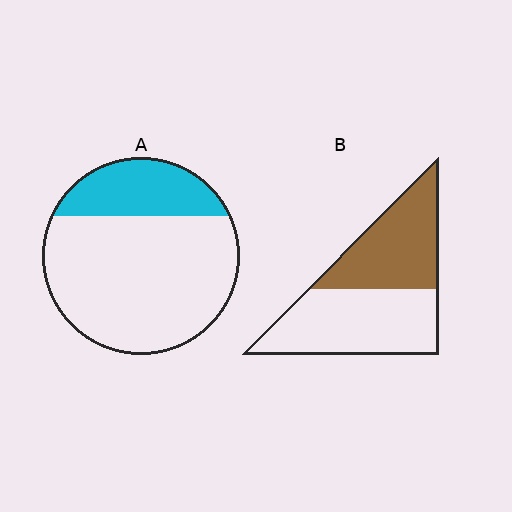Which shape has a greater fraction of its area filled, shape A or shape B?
Shape B.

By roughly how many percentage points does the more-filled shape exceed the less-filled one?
By roughly 20 percentage points (B over A).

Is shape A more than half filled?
No.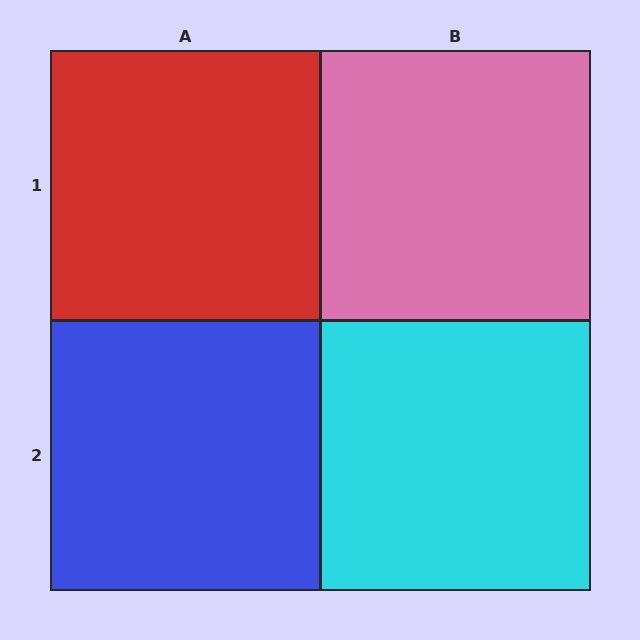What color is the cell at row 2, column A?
Blue.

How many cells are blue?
1 cell is blue.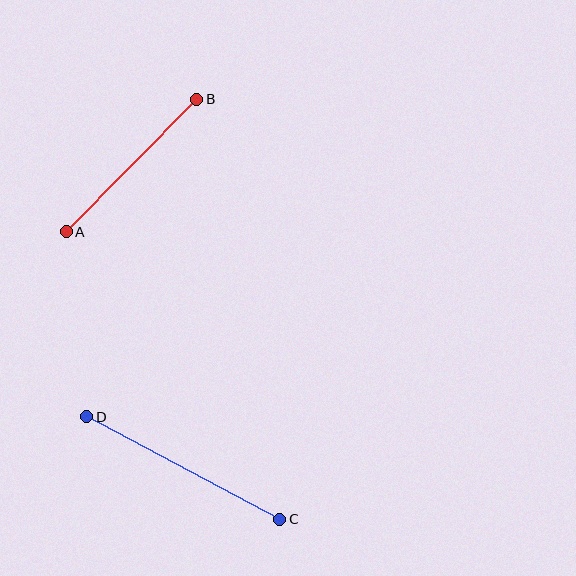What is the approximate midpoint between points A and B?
The midpoint is at approximately (132, 166) pixels.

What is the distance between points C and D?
The distance is approximately 218 pixels.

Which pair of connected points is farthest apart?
Points C and D are farthest apart.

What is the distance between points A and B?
The distance is approximately 186 pixels.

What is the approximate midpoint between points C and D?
The midpoint is at approximately (183, 468) pixels.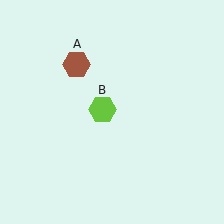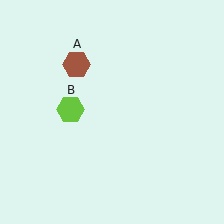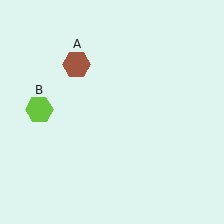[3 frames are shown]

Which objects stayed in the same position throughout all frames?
Brown hexagon (object A) remained stationary.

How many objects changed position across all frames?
1 object changed position: lime hexagon (object B).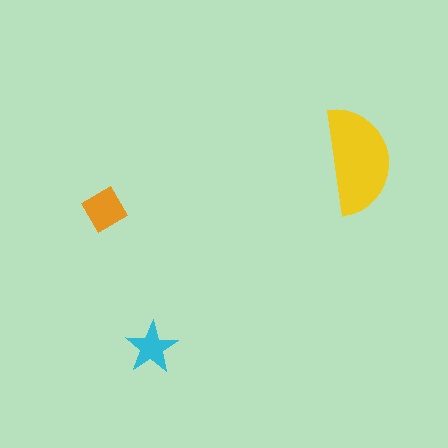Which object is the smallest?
The cyan star.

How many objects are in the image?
There are 3 objects in the image.